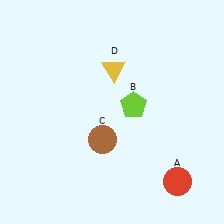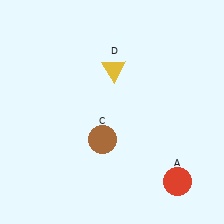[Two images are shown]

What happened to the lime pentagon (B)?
The lime pentagon (B) was removed in Image 2. It was in the top-right area of Image 1.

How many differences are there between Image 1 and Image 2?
There is 1 difference between the two images.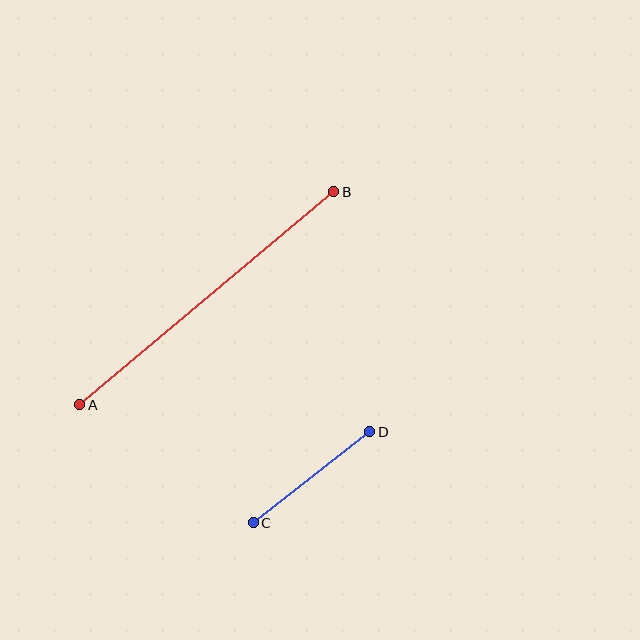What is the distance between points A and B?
The distance is approximately 331 pixels.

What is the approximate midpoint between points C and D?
The midpoint is at approximately (312, 477) pixels.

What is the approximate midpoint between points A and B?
The midpoint is at approximately (207, 298) pixels.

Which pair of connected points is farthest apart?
Points A and B are farthest apart.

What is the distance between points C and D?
The distance is approximately 148 pixels.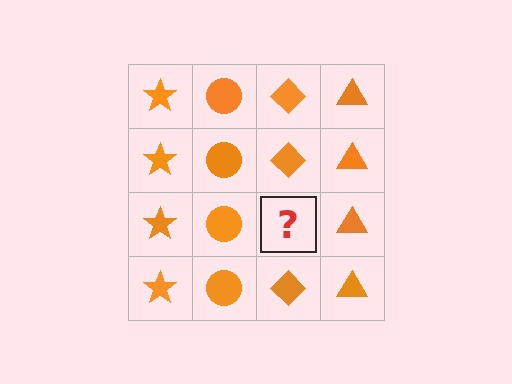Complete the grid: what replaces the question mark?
The question mark should be replaced with an orange diamond.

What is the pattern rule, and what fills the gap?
The rule is that each column has a consistent shape. The gap should be filled with an orange diamond.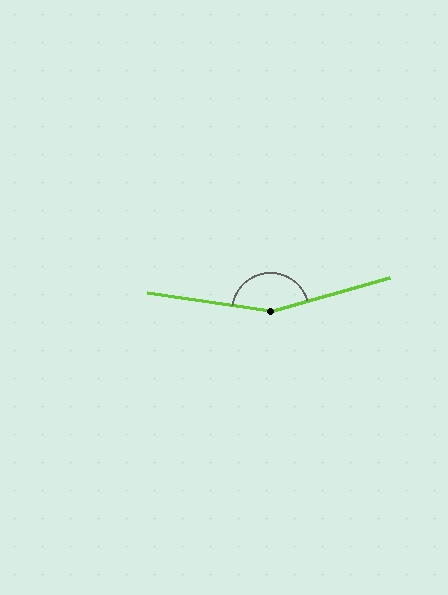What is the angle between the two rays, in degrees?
Approximately 156 degrees.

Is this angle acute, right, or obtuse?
It is obtuse.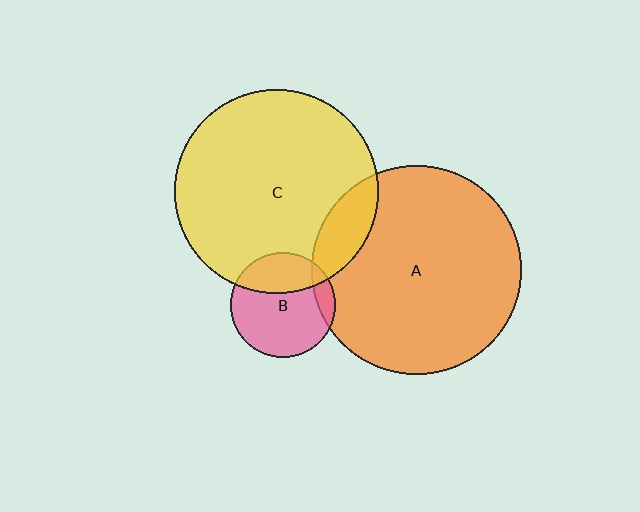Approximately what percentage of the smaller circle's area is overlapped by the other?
Approximately 10%.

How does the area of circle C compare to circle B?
Approximately 3.8 times.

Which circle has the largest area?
Circle A (orange).